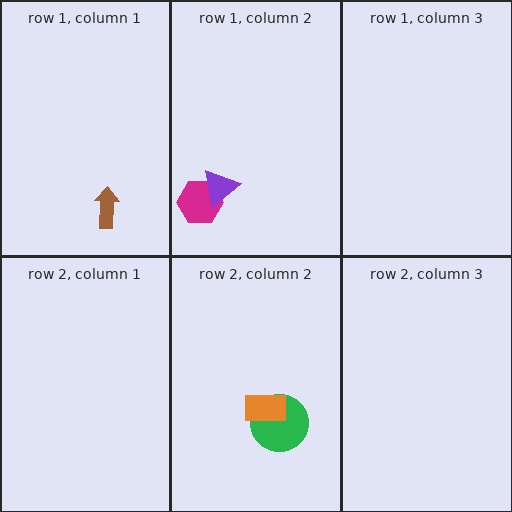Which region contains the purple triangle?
The row 1, column 2 region.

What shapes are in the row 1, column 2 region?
The magenta hexagon, the purple triangle.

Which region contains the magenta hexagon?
The row 1, column 2 region.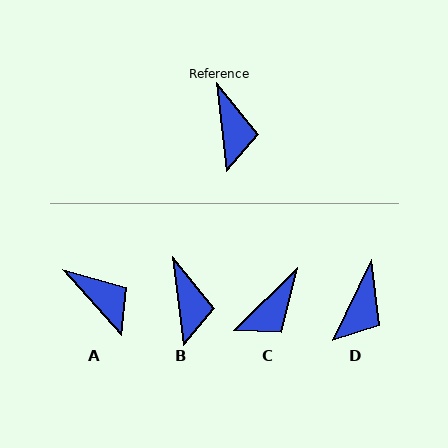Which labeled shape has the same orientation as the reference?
B.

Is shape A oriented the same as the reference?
No, it is off by about 35 degrees.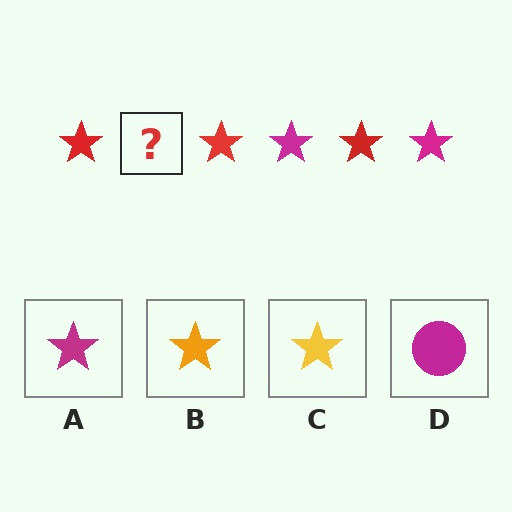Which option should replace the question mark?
Option A.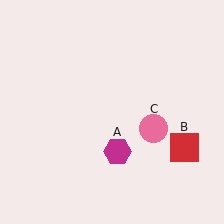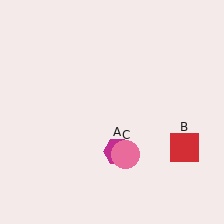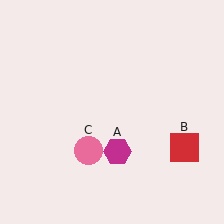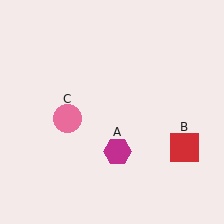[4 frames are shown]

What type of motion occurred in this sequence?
The pink circle (object C) rotated clockwise around the center of the scene.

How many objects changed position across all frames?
1 object changed position: pink circle (object C).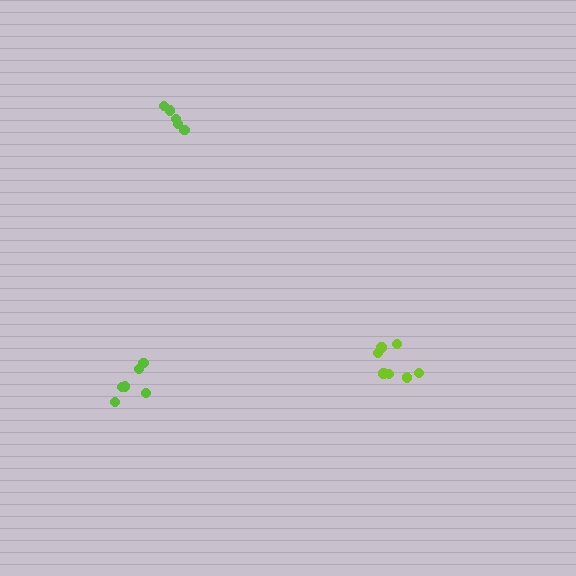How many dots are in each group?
Group 1: 6 dots, Group 2: 5 dots, Group 3: 7 dots (18 total).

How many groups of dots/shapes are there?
There are 3 groups.